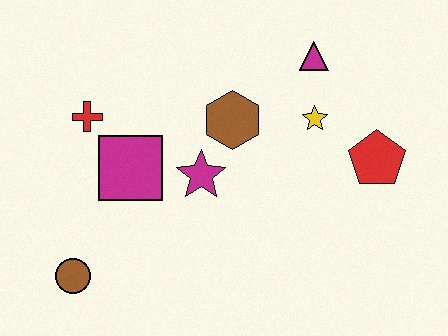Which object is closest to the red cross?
The magenta square is closest to the red cross.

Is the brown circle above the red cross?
No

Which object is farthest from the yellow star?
The brown circle is farthest from the yellow star.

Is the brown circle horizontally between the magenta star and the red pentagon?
No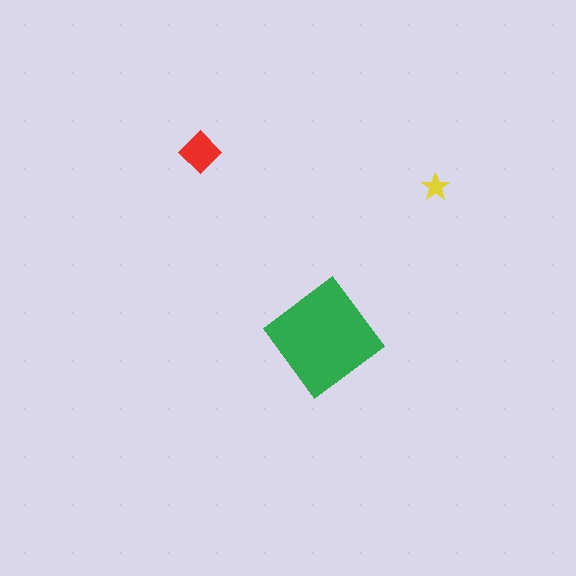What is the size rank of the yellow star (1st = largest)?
3rd.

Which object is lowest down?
The green diamond is bottommost.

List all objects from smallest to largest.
The yellow star, the red diamond, the green diamond.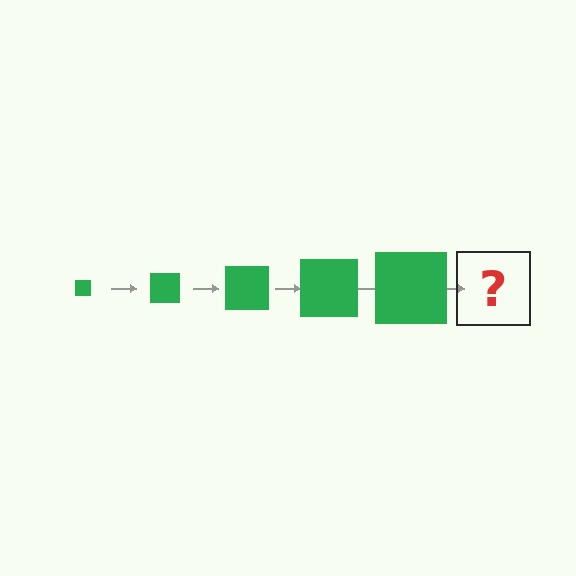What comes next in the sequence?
The next element should be a green square, larger than the previous one.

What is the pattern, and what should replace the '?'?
The pattern is that the square gets progressively larger each step. The '?' should be a green square, larger than the previous one.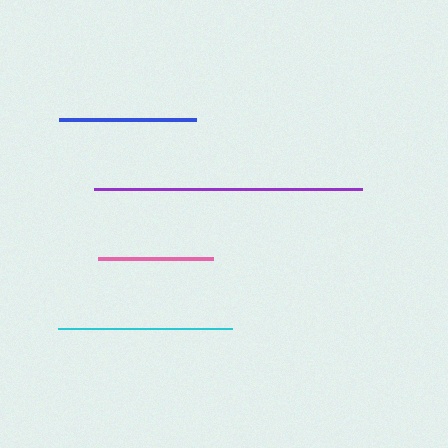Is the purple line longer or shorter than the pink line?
The purple line is longer than the pink line.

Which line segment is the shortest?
The pink line is the shortest at approximately 115 pixels.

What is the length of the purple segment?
The purple segment is approximately 268 pixels long.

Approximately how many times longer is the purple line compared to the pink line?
The purple line is approximately 2.3 times the length of the pink line.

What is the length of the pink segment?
The pink segment is approximately 115 pixels long.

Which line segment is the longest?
The purple line is the longest at approximately 268 pixels.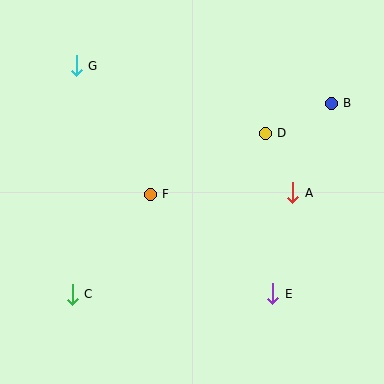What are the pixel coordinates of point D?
Point D is at (265, 133).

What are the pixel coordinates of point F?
Point F is at (150, 194).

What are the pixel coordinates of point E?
Point E is at (273, 294).